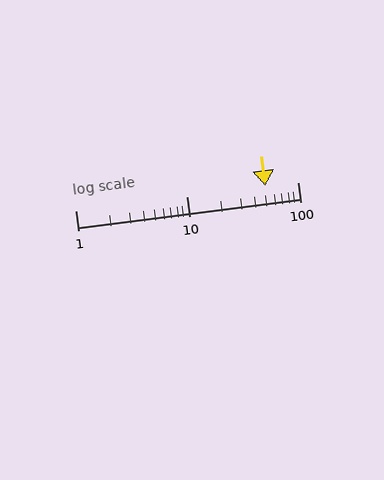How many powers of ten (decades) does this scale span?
The scale spans 2 decades, from 1 to 100.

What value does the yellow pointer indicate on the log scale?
The pointer indicates approximately 51.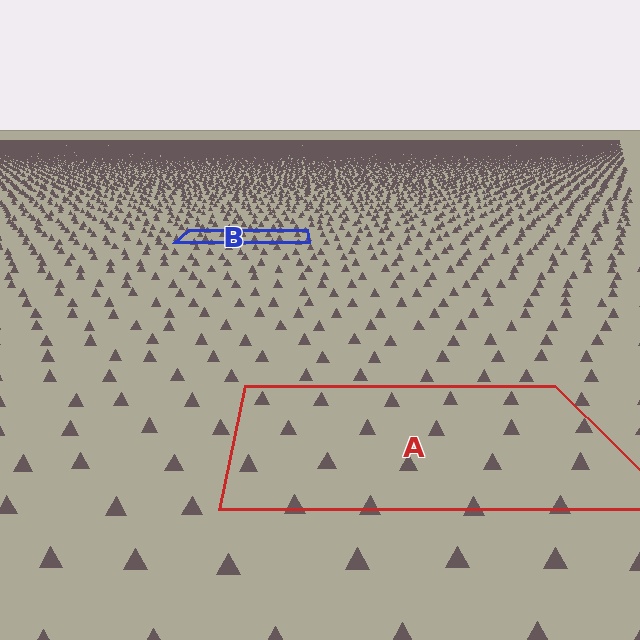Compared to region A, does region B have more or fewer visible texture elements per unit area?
Region B has more texture elements per unit area — they are packed more densely because it is farther away.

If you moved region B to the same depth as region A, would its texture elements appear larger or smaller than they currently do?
They would appear larger. At a closer depth, the same texture elements are projected at a bigger on-screen size.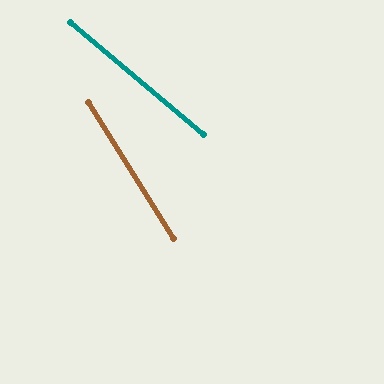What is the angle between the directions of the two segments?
Approximately 18 degrees.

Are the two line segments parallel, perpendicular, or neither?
Neither parallel nor perpendicular — they differ by about 18°.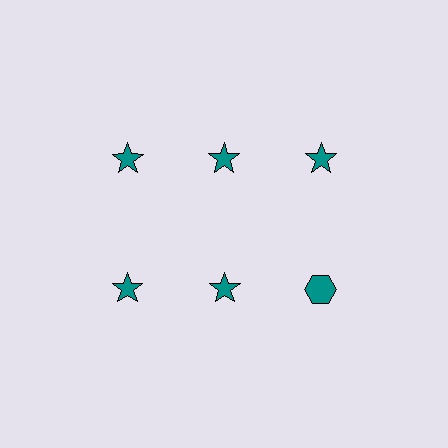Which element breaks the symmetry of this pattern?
The teal hexagon in the second row, center column breaks the symmetry. All other shapes are teal stars.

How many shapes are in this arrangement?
There are 6 shapes arranged in a grid pattern.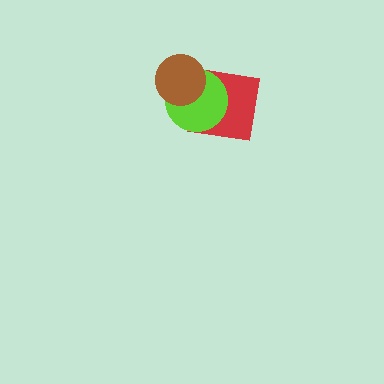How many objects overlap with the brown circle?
2 objects overlap with the brown circle.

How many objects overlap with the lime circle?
2 objects overlap with the lime circle.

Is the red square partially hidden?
Yes, it is partially covered by another shape.